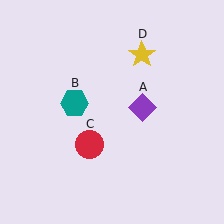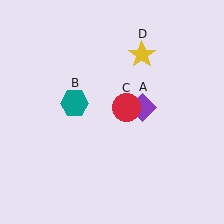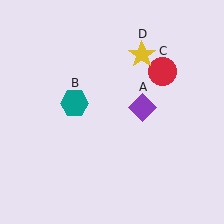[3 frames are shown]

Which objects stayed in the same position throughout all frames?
Purple diamond (object A) and teal hexagon (object B) and yellow star (object D) remained stationary.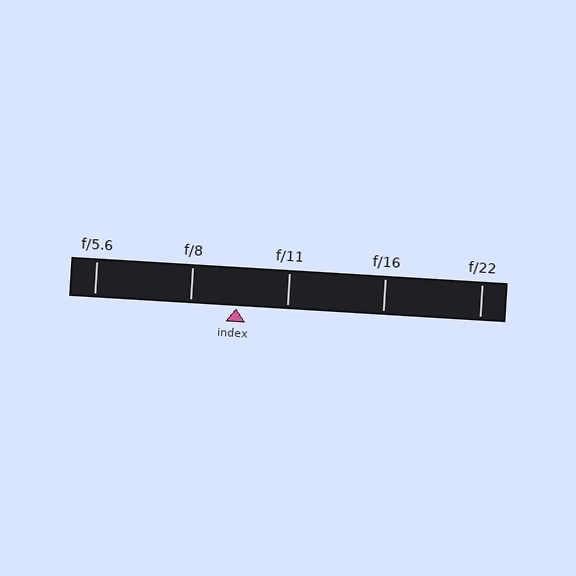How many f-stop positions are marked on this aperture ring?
There are 5 f-stop positions marked.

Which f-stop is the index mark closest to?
The index mark is closest to f/8.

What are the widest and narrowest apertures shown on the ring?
The widest aperture shown is f/5.6 and the narrowest is f/22.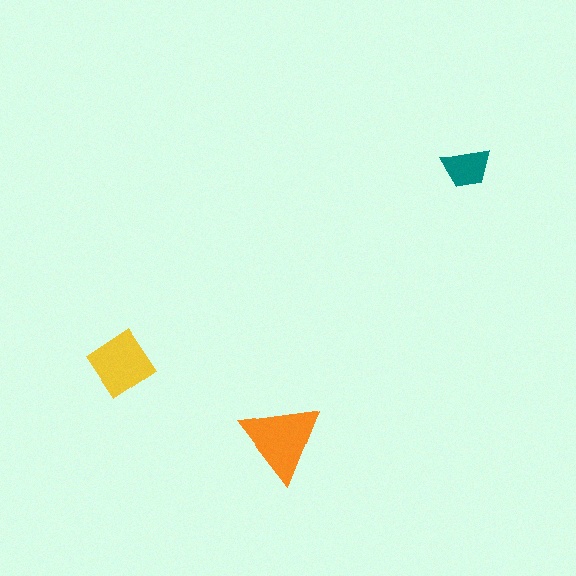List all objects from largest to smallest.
The orange triangle, the yellow diamond, the teal trapezoid.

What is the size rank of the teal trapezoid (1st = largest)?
3rd.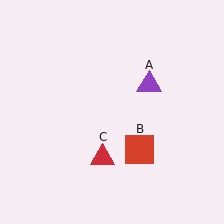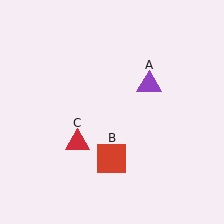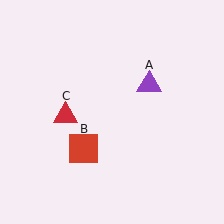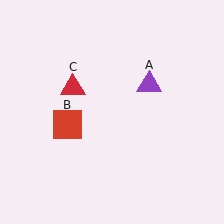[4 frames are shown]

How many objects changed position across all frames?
2 objects changed position: red square (object B), red triangle (object C).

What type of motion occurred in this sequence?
The red square (object B), red triangle (object C) rotated clockwise around the center of the scene.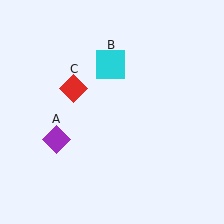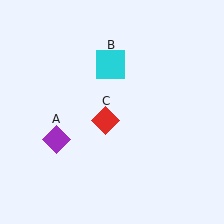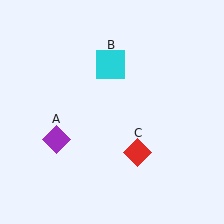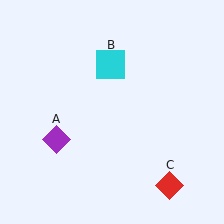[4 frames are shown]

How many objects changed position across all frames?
1 object changed position: red diamond (object C).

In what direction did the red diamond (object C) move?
The red diamond (object C) moved down and to the right.